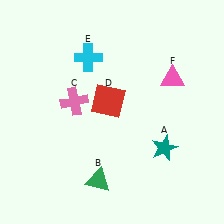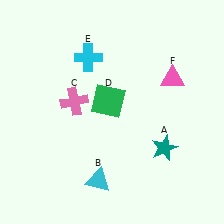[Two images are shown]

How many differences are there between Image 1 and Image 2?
There are 2 differences between the two images.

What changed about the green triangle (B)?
In Image 1, B is green. In Image 2, it changed to cyan.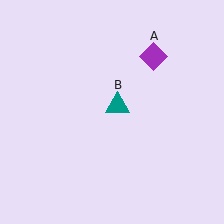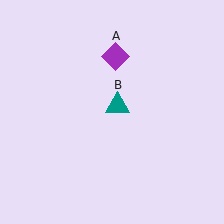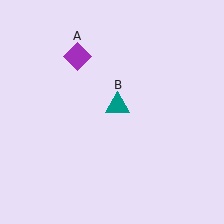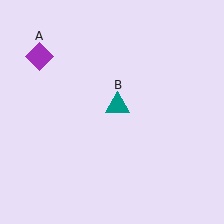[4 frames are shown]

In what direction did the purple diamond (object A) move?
The purple diamond (object A) moved left.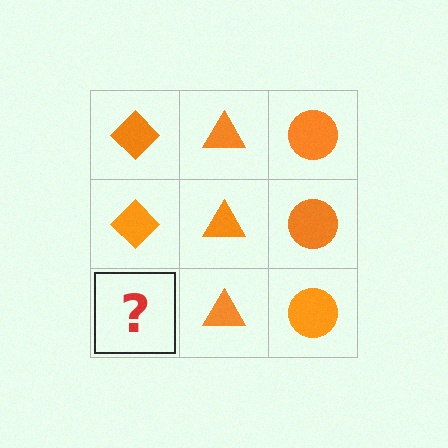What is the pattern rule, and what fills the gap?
The rule is that each column has a consistent shape. The gap should be filled with an orange diamond.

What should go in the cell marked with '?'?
The missing cell should contain an orange diamond.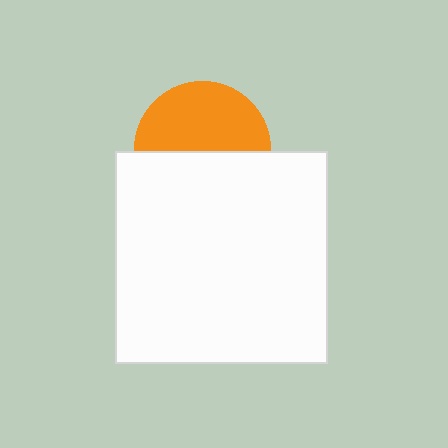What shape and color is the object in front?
The object in front is a white square.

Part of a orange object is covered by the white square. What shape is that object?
It is a circle.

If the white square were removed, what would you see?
You would see the complete orange circle.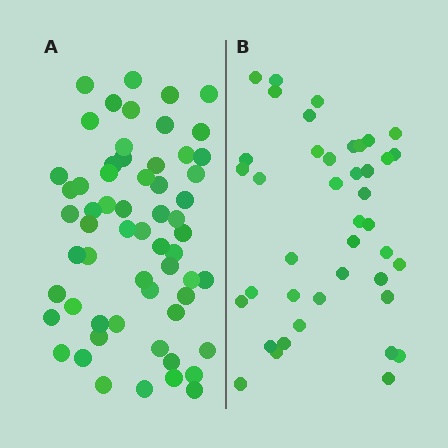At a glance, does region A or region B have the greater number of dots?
Region A (the left region) has more dots.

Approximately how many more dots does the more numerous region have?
Region A has approximately 20 more dots than region B.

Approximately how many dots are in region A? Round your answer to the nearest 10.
About 60 dots.